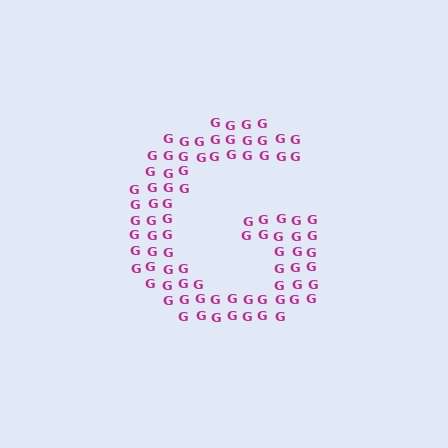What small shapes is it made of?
It is made of small letter G's.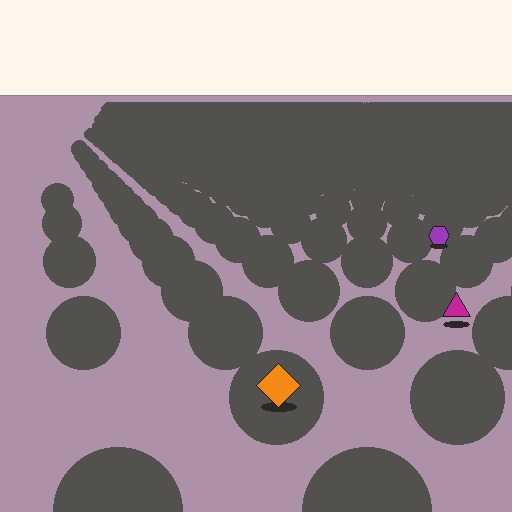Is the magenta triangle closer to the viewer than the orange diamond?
No. The orange diamond is closer — you can tell from the texture gradient: the ground texture is coarser near it.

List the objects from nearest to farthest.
From nearest to farthest: the orange diamond, the magenta triangle, the purple hexagon.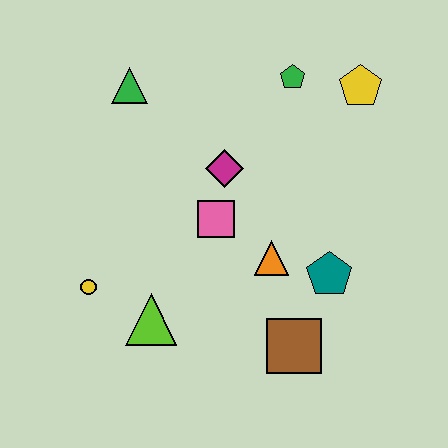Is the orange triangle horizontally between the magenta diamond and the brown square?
Yes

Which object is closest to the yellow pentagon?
The green pentagon is closest to the yellow pentagon.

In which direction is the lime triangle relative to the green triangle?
The lime triangle is below the green triangle.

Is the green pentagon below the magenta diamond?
No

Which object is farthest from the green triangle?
The brown square is farthest from the green triangle.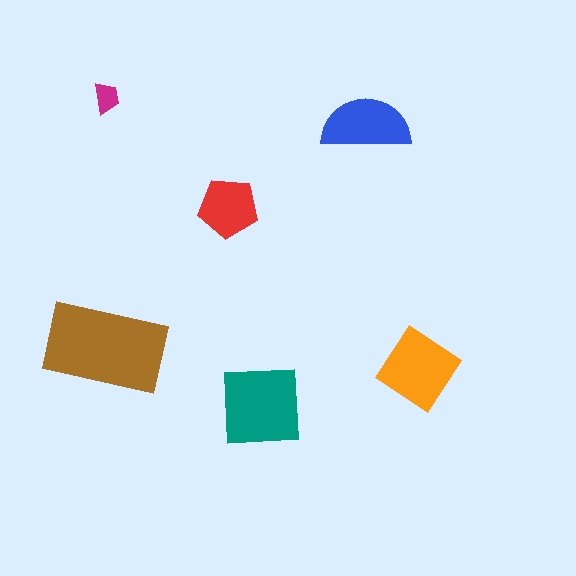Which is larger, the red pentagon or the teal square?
The teal square.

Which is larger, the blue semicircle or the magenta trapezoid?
The blue semicircle.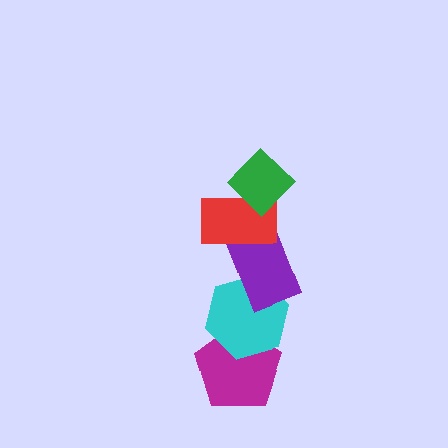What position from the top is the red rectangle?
The red rectangle is 2nd from the top.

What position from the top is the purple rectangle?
The purple rectangle is 3rd from the top.